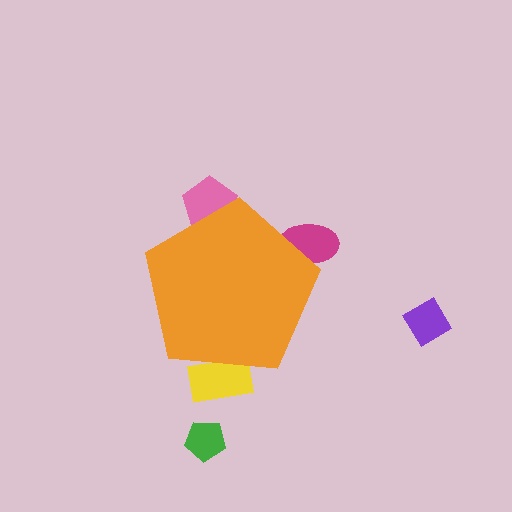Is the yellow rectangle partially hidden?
Yes, the yellow rectangle is partially hidden behind the orange pentagon.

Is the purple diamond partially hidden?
No, the purple diamond is fully visible.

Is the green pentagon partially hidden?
No, the green pentagon is fully visible.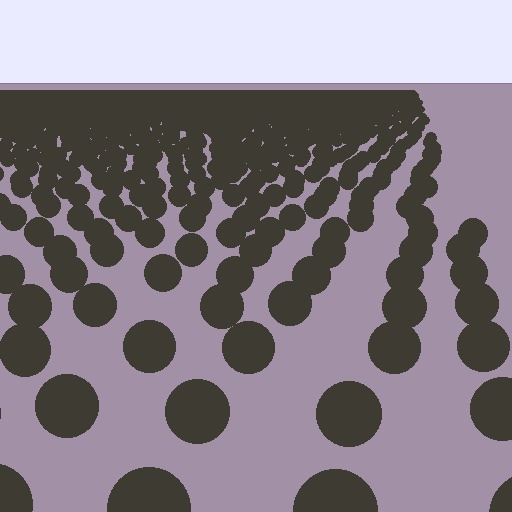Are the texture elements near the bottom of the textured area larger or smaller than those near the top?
Larger. Near the bottom, elements are closer to the viewer and appear at a bigger on-screen size.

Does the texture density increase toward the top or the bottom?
Density increases toward the top.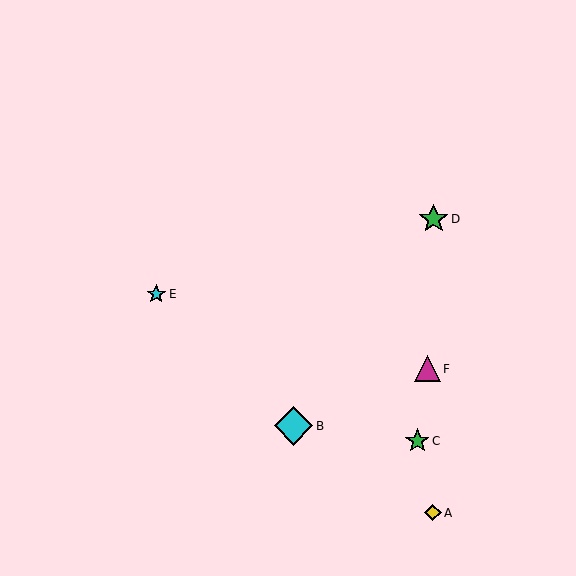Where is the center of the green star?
The center of the green star is at (417, 441).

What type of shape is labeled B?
Shape B is a cyan diamond.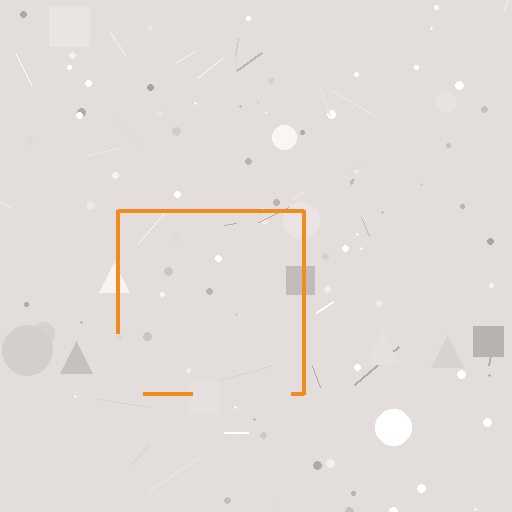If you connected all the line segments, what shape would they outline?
They would outline a square.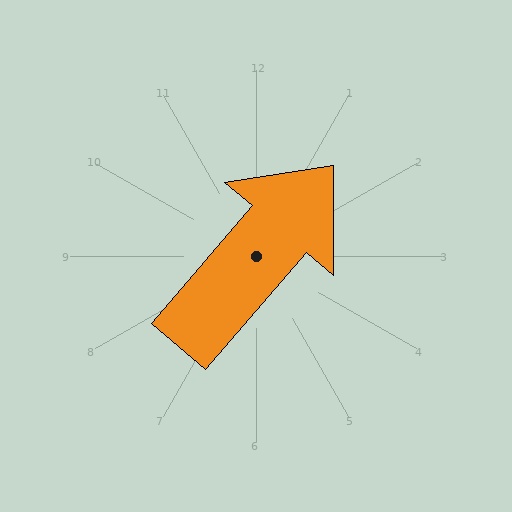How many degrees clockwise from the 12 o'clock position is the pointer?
Approximately 41 degrees.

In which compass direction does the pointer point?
Northeast.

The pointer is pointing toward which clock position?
Roughly 1 o'clock.